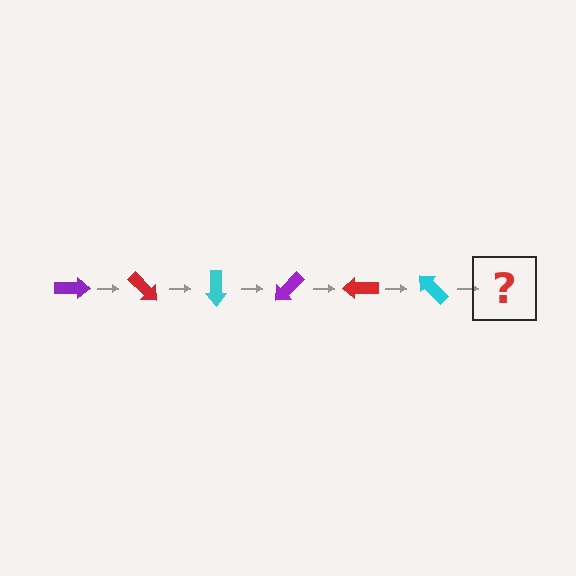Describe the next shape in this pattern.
It should be a purple arrow, rotated 270 degrees from the start.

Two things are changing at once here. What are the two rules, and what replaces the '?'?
The two rules are that it rotates 45 degrees each step and the color cycles through purple, red, and cyan. The '?' should be a purple arrow, rotated 270 degrees from the start.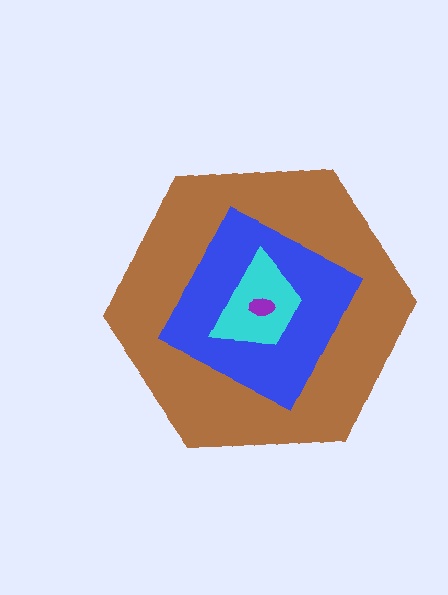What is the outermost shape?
The brown hexagon.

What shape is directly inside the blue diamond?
The cyan trapezoid.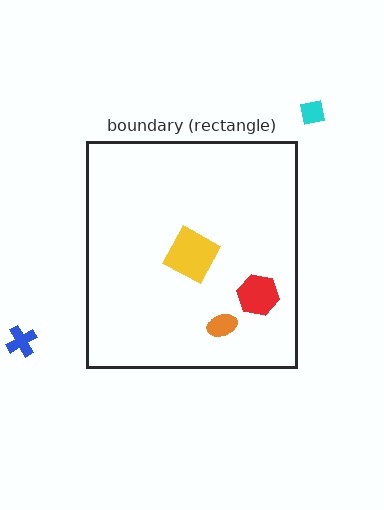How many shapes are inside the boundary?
3 inside, 2 outside.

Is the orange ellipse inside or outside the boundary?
Inside.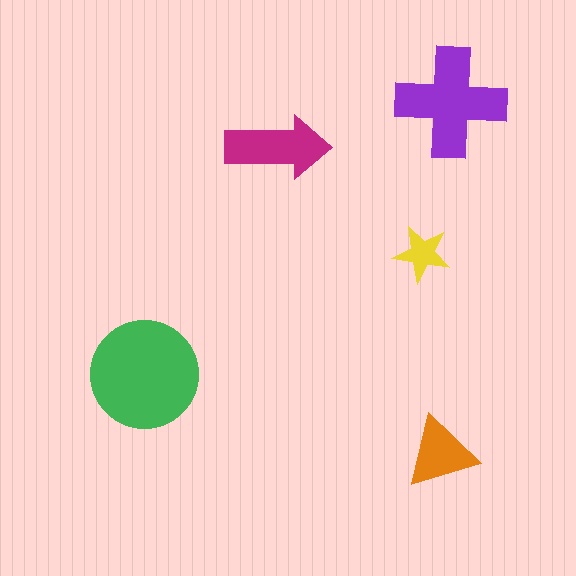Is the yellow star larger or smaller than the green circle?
Smaller.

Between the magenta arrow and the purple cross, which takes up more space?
The purple cross.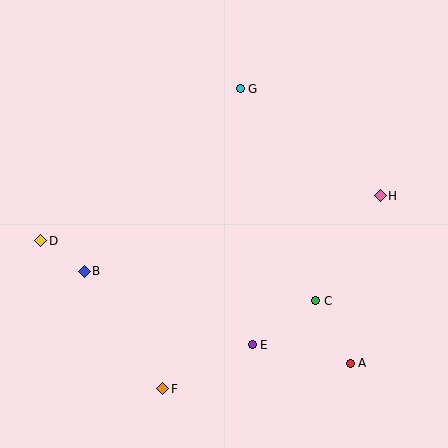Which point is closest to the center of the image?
Point C at (316, 301) is closest to the center.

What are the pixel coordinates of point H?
Point H is at (380, 196).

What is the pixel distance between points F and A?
The distance between F and A is 189 pixels.